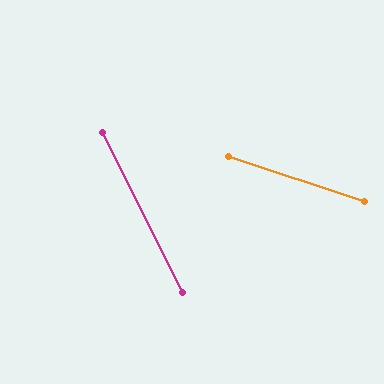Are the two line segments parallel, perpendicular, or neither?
Neither parallel nor perpendicular — they differ by about 45°.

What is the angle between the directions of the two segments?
Approximately 45 degrees.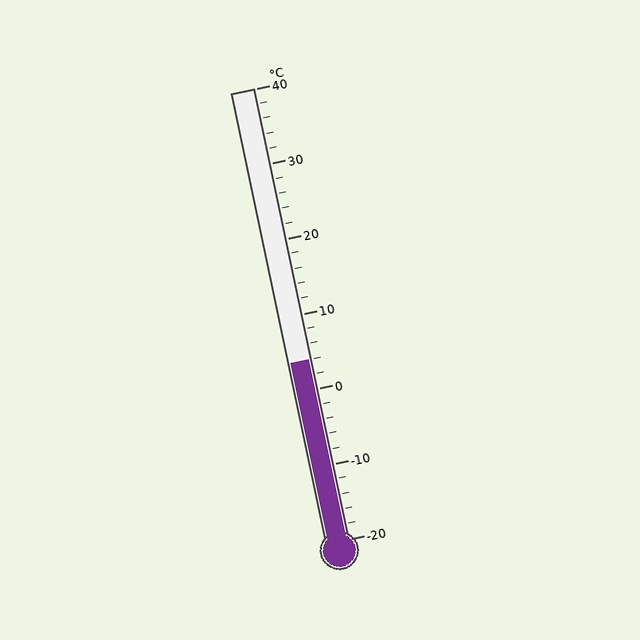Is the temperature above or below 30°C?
The temperature is below 30°C.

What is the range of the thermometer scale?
The thermometer scale ranges from -20°C to 40°C.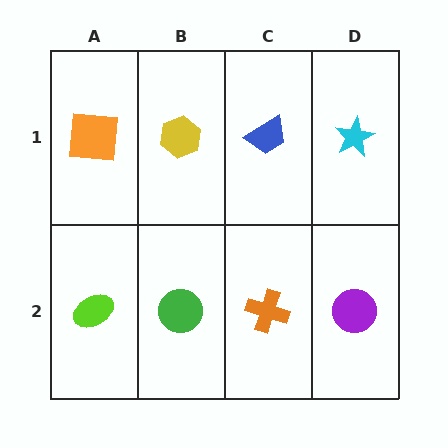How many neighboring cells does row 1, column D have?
2.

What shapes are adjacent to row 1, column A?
A lime ellipse (row 2, column A), a yellow hexagon (row 1, column B).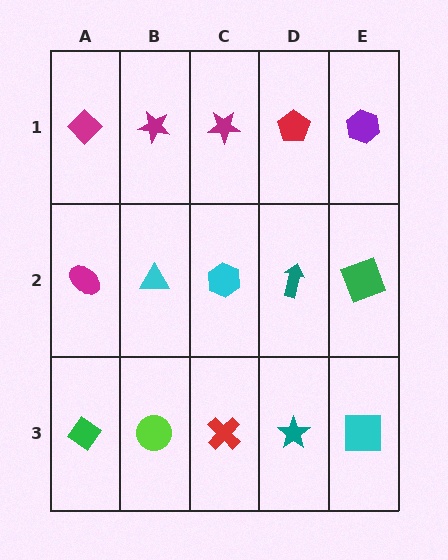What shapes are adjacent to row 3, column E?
A green square (row 2, column E), a teal star (row 3, column D).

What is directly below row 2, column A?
A green diamond.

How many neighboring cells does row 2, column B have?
4.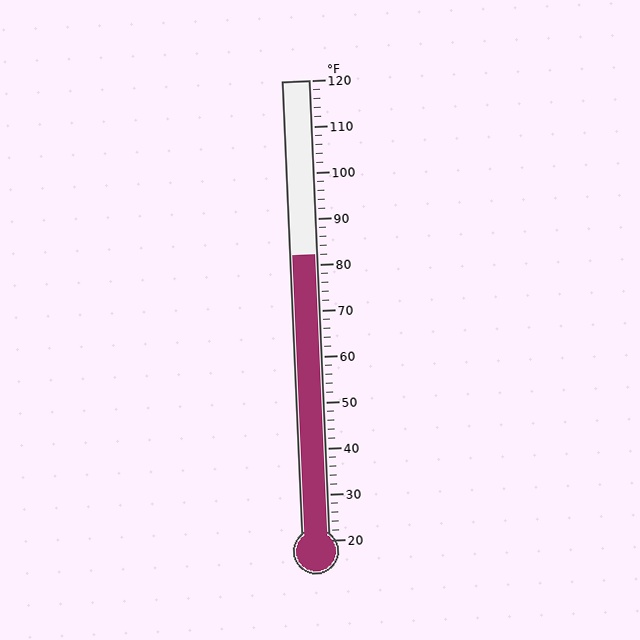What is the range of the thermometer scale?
The thermometer scale ranges from 20°F to 120°F.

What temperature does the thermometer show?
The thermometer shows approximately 82°F.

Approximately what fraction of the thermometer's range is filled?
The thermometer is filled to approximately 60% of its range.